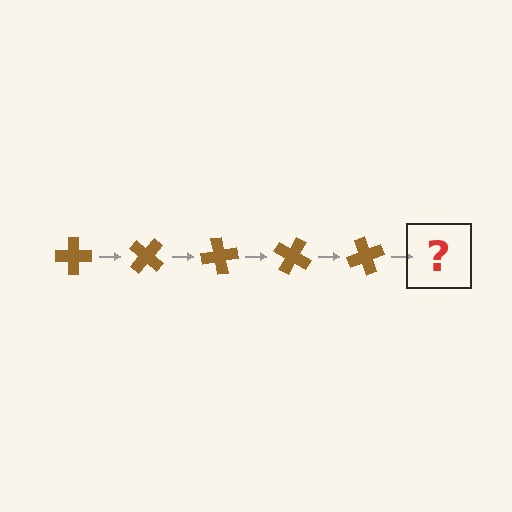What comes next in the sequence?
The next element should be a brown cross rotated 200 degrees.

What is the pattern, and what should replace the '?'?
The pattern is that the cross rotates 40 degrees each step. The '?' should be a brown cross rotated 200 degrees.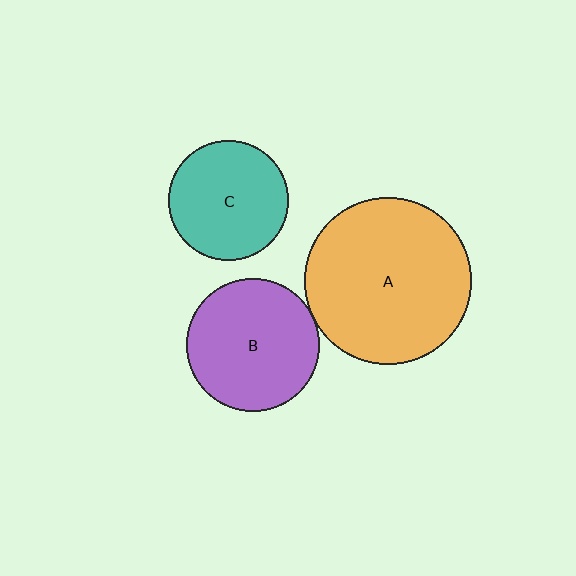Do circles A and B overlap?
Yes.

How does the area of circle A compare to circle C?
Approximately 1.9 times.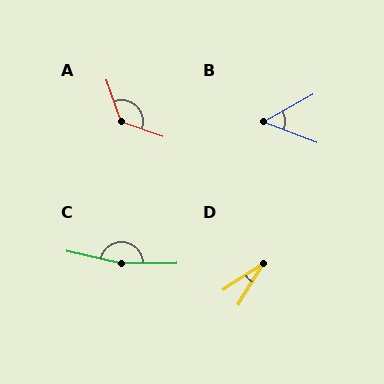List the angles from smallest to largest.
D (26°), B (50°), A (129°), C (167°).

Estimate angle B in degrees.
Approximately 50 degrees.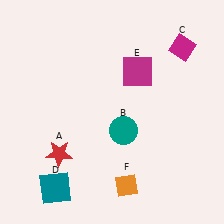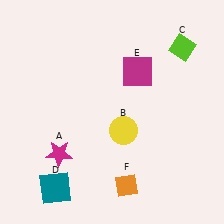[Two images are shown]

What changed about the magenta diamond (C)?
In Image 1, C is magenta. In Image 2, it changed to lime.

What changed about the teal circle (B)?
In Image 1, B is teal. In Image 2, it changed to yellow.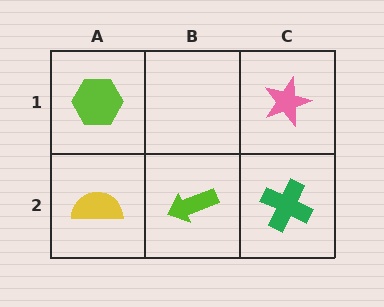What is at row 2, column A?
A yellow semicircle.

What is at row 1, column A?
A lime hexagon.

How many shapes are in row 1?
2 shapes.